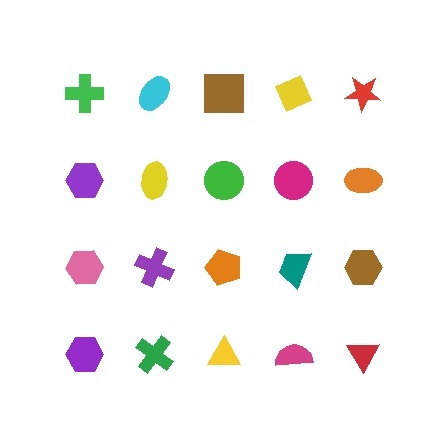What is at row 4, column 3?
A yellow triangle.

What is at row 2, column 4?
A magenta circle.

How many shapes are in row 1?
5 shapes.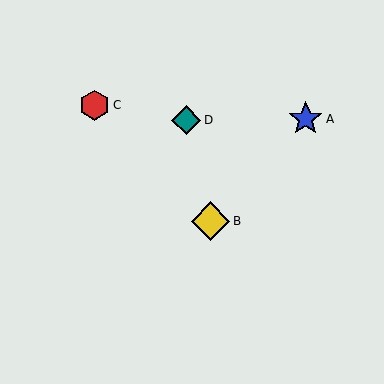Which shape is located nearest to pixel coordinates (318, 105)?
The blue star (labeled A) at (306, 119) is nearest to that location.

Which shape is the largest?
The yellow diamond (labeled B) is the largest.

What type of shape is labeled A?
Shape A is a blue star.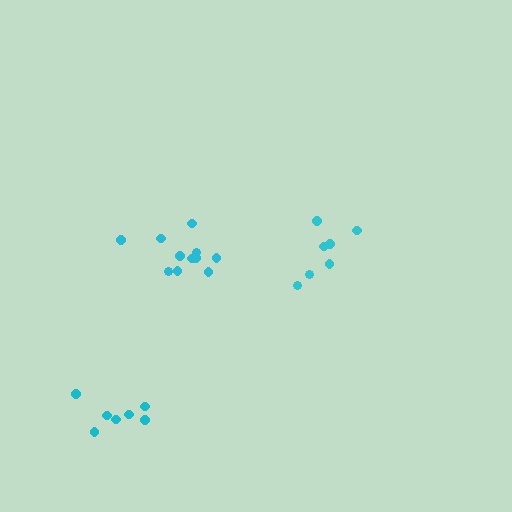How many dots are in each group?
Group 1: 7 dots, Group 2: 7 dots, Group 3: 11 dots (25 total).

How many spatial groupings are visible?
There are 3 spatial groupings.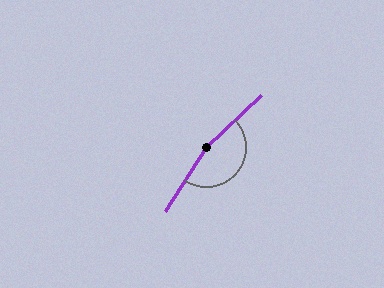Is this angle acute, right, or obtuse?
It is obtuse.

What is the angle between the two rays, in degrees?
Approximately 166 degrees.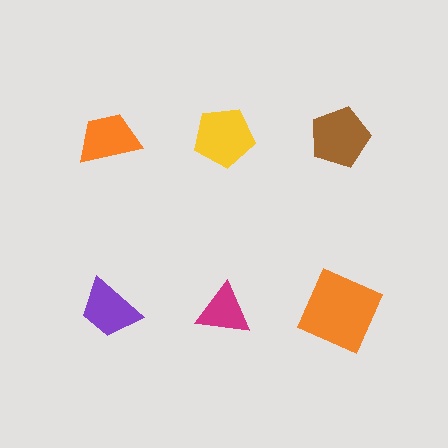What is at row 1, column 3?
A brown pentagon.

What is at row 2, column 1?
A purple trapezoid.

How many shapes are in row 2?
3 shapes.